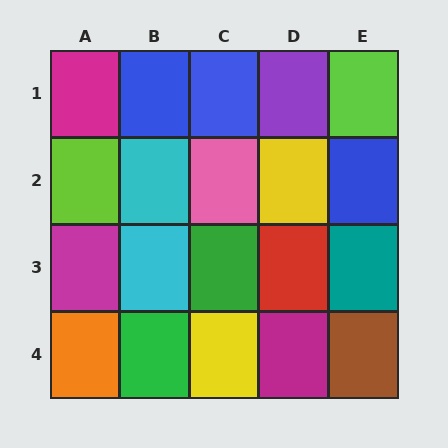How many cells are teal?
1 cell is teal.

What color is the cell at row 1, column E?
Lime.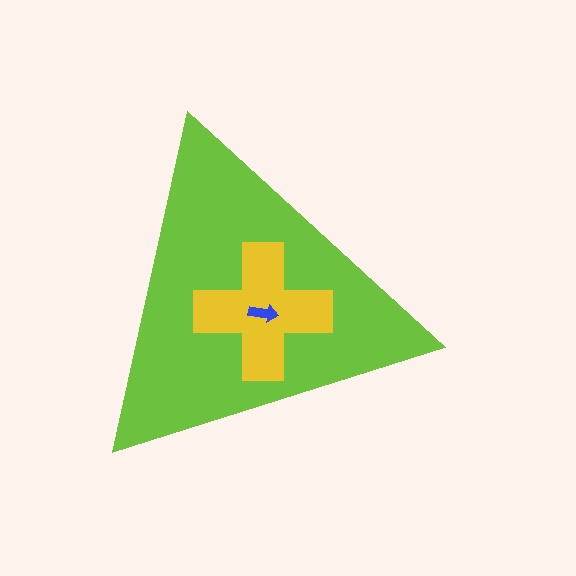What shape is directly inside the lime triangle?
The yellow cross.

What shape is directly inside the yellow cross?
The blue arrow.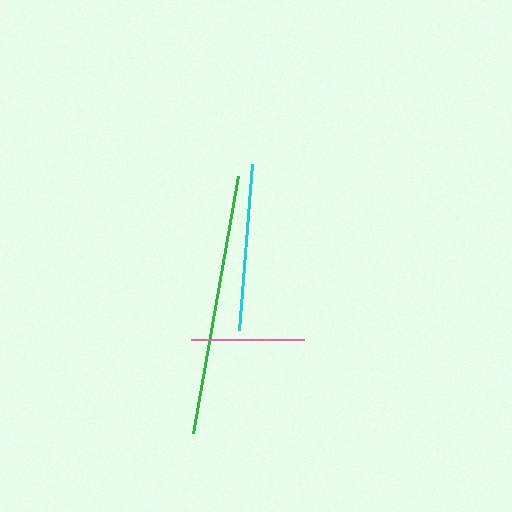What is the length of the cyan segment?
The cyan segment is approximately 166 pixels long.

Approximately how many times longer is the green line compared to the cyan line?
The green line is approximately 1.6 times the length of the cyan line.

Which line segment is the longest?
The green line is the longest at approximately 261 pixels.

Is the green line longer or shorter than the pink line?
The green line is longer than the pink line.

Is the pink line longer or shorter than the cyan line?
The cyan line is longer than the pink line.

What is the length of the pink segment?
The pink segment is approximately 113 pixels long.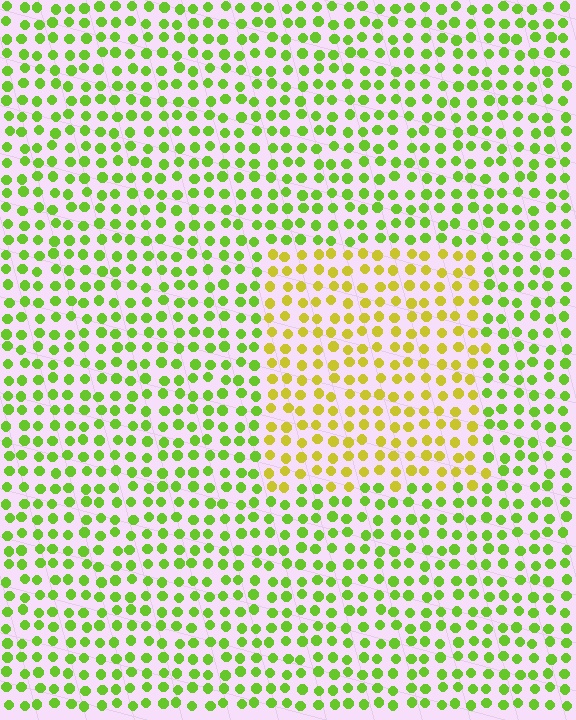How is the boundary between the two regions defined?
The boundary is defined purely by a slight shift in hue (about 38 degrees). Spacing, size, and orientation are identical on both sides.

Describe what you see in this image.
The image is filled with small lime elements in a uniform arrangement. A rectangle-shaped region is visible where the elements are tinted to a slightly different hue, forming a subtle color boundary.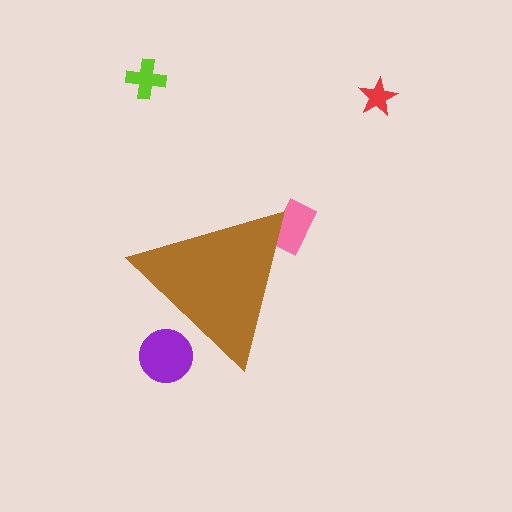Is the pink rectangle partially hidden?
Yes, the pink rectangle is partially hidden behind the brown triangle.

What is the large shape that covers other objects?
A brown triangle.